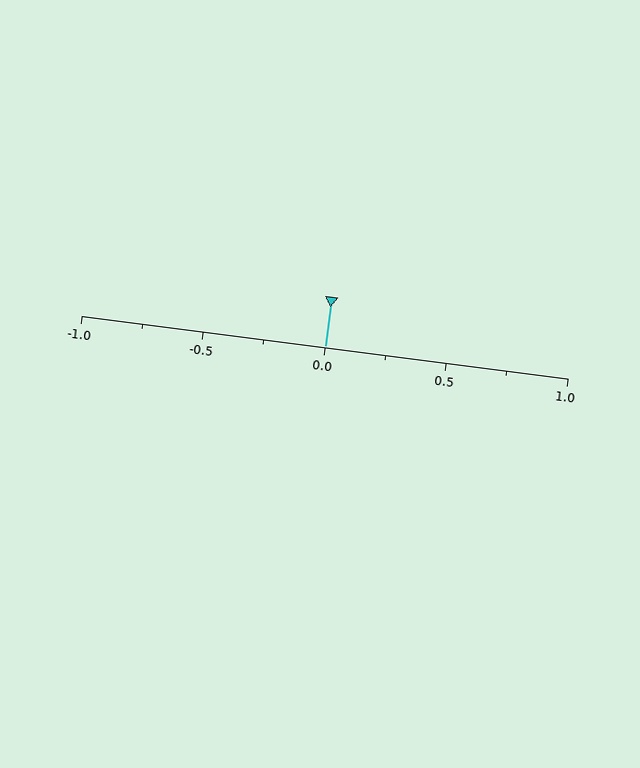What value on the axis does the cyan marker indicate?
The marker indicates approximately 0.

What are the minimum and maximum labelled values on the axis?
The axis runs from -1.0 to 1.0.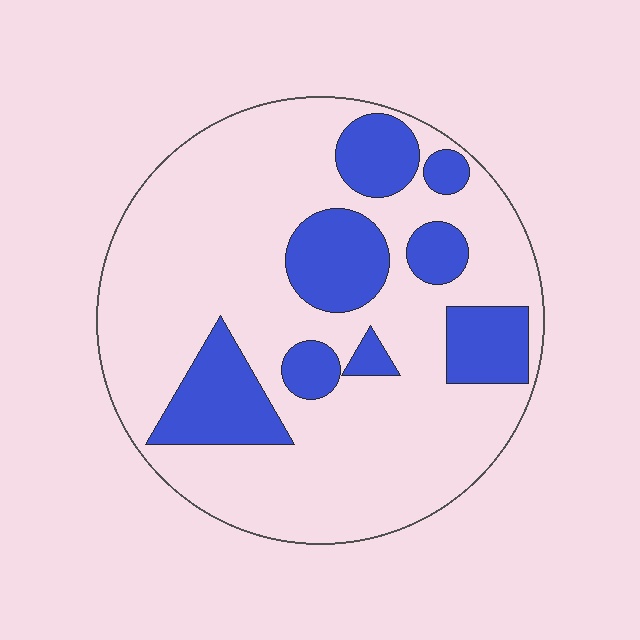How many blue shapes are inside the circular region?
8.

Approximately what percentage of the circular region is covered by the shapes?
Approximately 25%.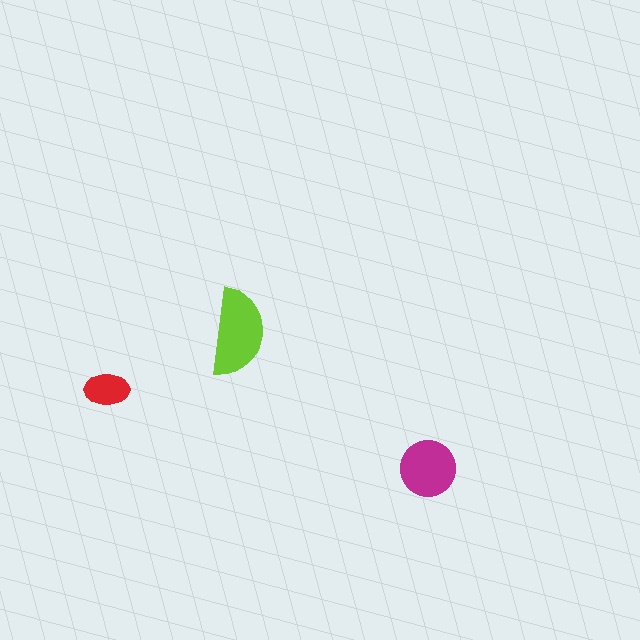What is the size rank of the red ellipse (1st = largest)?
3rd.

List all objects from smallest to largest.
The red ellipse, the magenta circle, the lime semicircle.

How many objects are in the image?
There are 3 objects in the image.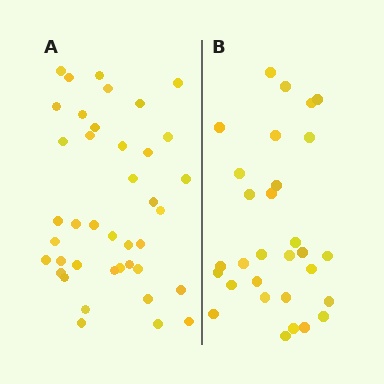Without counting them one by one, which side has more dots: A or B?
Region A (the left region) has more dots.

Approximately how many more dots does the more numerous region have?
Region A has roughly 10 or so more dots than region B.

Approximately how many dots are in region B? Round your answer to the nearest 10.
About 30 dots.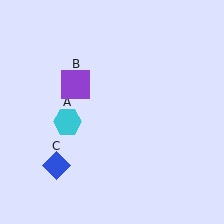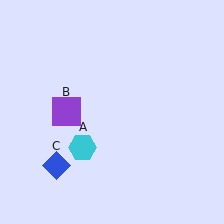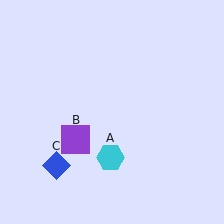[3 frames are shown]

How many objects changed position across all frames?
2 objects changed position: cyan hexagon (object A), purple square (object B).